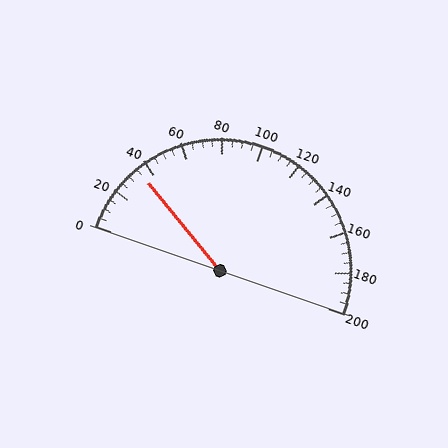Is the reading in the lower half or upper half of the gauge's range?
The reading is in the lower half of the range (0 to 200).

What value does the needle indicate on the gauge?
The needle indicates approximately 35.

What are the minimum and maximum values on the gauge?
The gauge ranges from 0 to 200.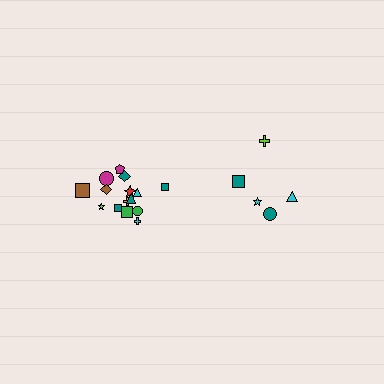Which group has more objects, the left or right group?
The left group.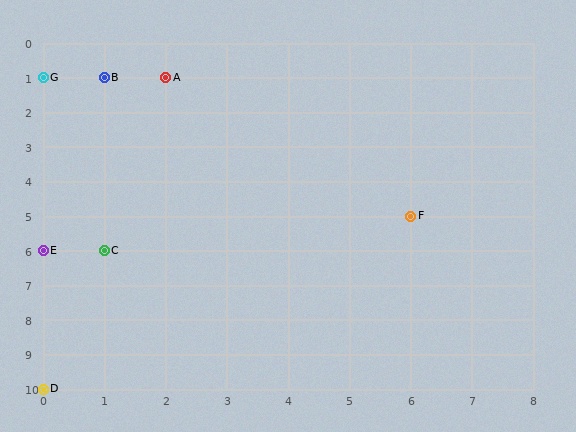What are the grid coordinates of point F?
Point F is at grid coordinates (6, 5).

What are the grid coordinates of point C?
Point C is at grid coordinates (1, 6).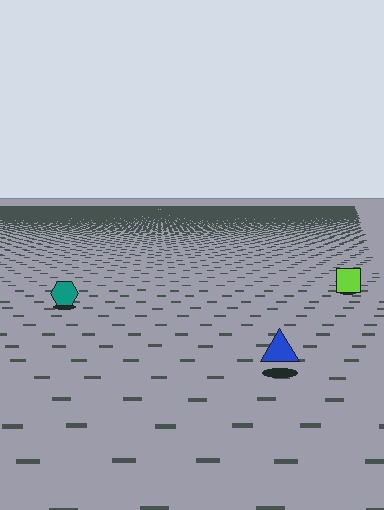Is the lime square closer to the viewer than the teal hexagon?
No. The teal hexagon is closer — you can tell from the texture gradient: the ground texture is coarser near it.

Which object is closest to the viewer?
The blue triangle is closest. The texture marks near it are larger and more spread out.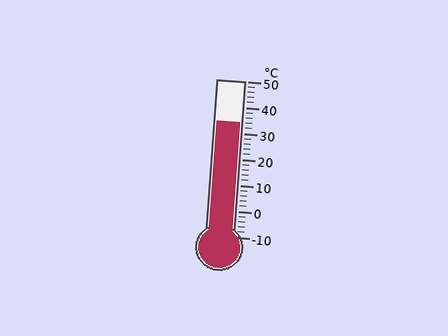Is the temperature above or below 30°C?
The temperature is above 30°C.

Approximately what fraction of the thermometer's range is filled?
The thermometer is filled to approximately 75% of its range.